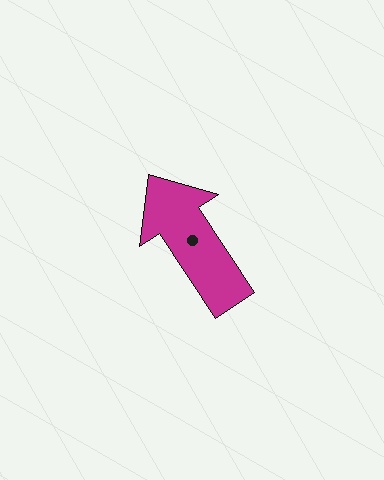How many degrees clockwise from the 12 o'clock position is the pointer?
Approximately 327 degrees.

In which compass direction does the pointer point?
Northwest.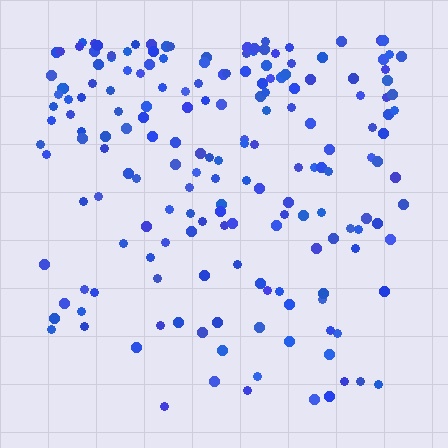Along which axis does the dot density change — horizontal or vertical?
Vertical.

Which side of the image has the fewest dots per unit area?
The bottom.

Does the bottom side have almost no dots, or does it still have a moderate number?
Still a moderate number, just noticeably fewer than the top.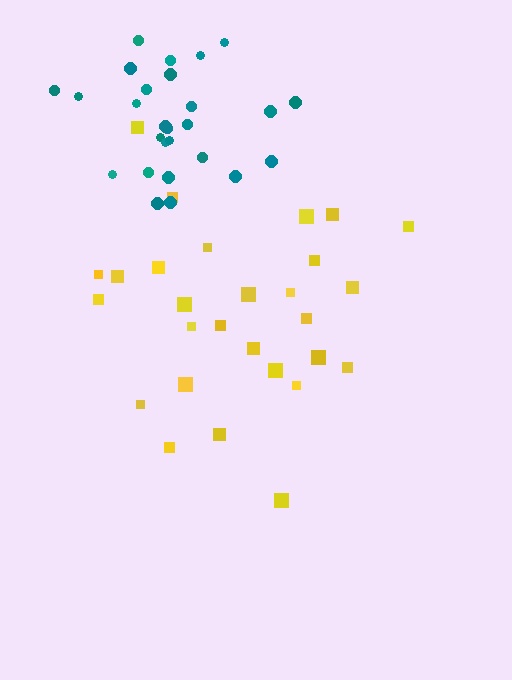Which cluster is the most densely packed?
Teal.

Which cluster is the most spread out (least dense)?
Yellow.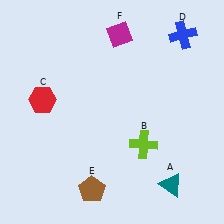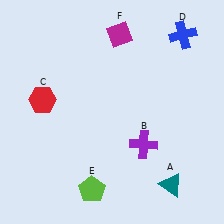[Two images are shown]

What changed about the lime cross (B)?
In Image 1, B is lime. In Image 2, it changed to purple.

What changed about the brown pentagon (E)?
In Image 1, E is brown. In Image 2, it changed to lime.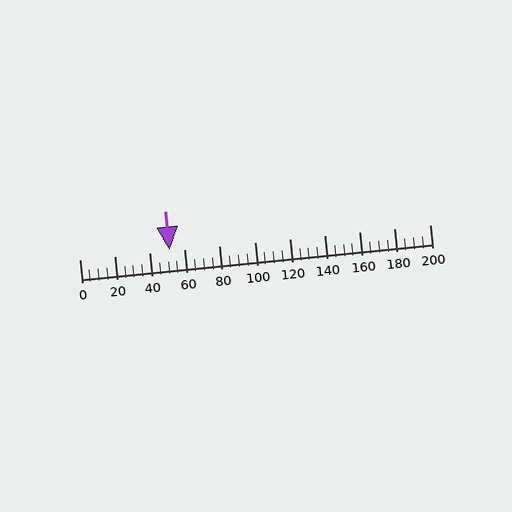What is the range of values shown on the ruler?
The ruler shows values from 0 to 200.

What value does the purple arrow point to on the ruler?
The purple arrow points to approximately 51.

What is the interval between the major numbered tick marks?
The major tick marks are spaced 20 units apart.